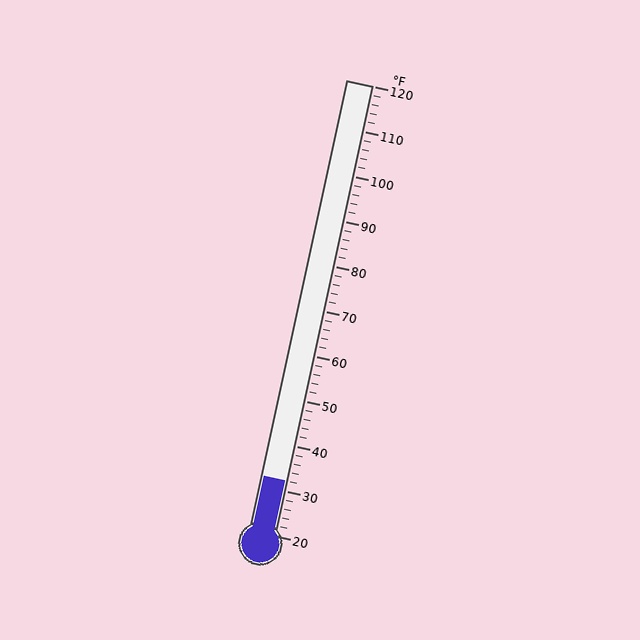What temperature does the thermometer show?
The thermometer shows approximately 32°F.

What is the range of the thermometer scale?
The thermometer scale ranges from 20°F to 120°F.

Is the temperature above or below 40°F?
The temperature is below 40°F.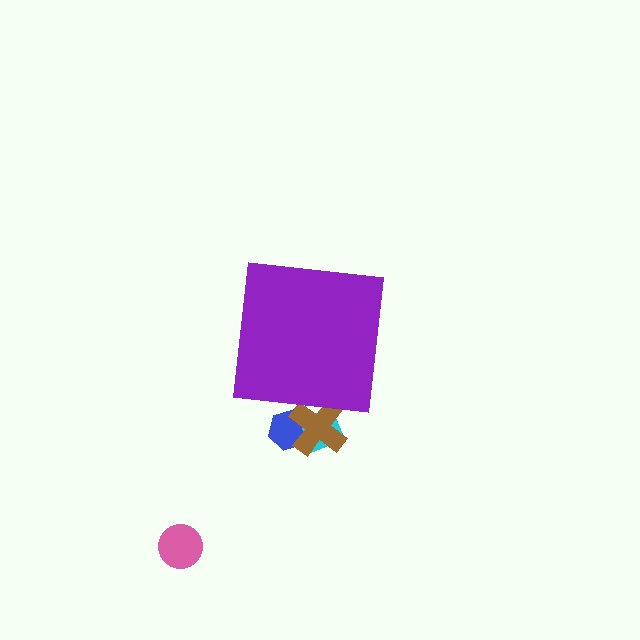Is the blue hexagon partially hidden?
Yes, the blue hexagon is partially hidden behind the purple square.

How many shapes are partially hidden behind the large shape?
3 shapes are partially hidden.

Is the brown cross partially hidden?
Yes, the brown cross is partially hidden behind the purple square.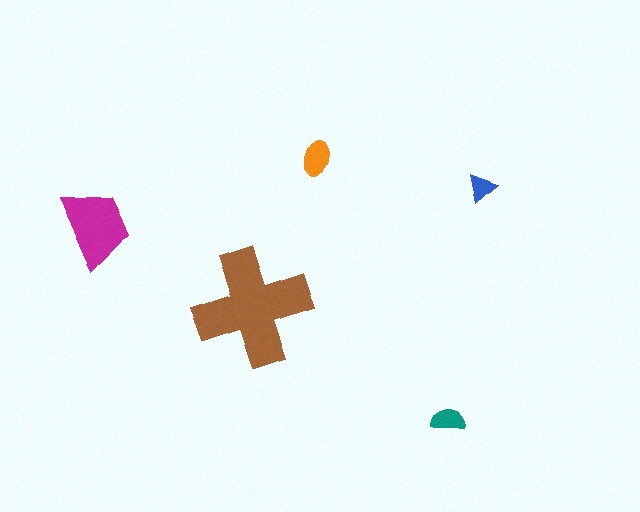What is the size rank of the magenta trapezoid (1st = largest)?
2nd.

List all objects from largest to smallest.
The brown cross, the magenta trapezoid, the orange ellipse, the teal semicircle, the blue triangle.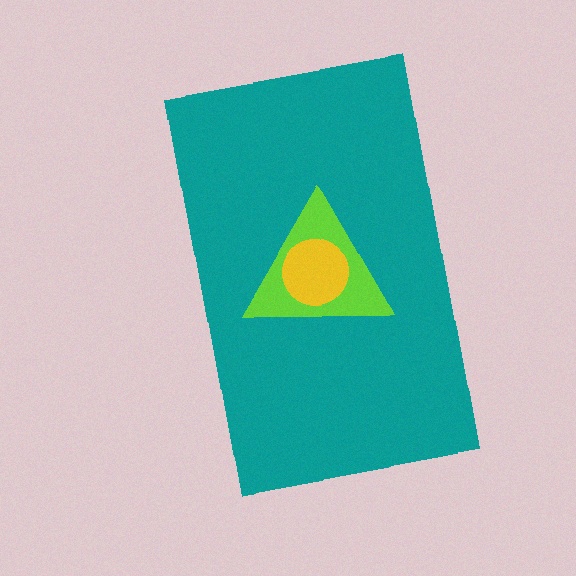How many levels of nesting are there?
3.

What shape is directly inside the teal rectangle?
The lime triangle.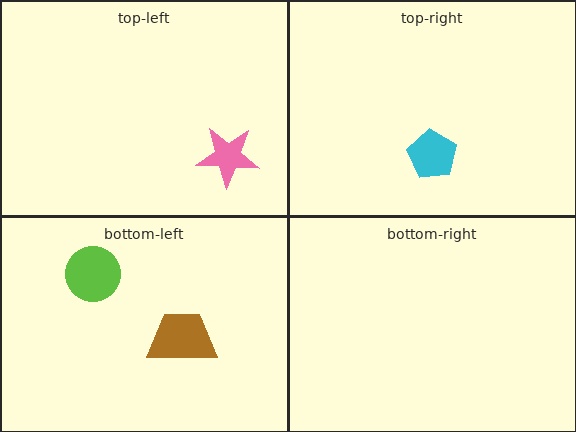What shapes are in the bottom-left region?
The brown trapezoid, the lime circle.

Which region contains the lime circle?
The bottom-left region.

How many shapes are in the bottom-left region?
2.